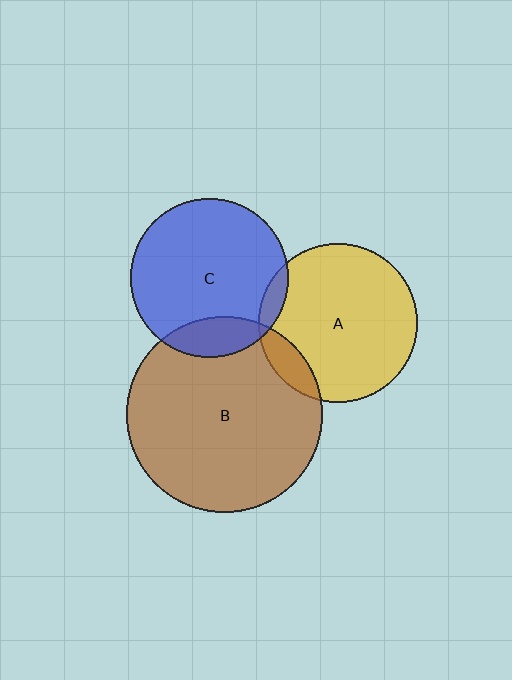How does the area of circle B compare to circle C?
Approximately 1.5 times.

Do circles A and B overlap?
Yes.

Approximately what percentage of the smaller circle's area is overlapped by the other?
Approximately 10%.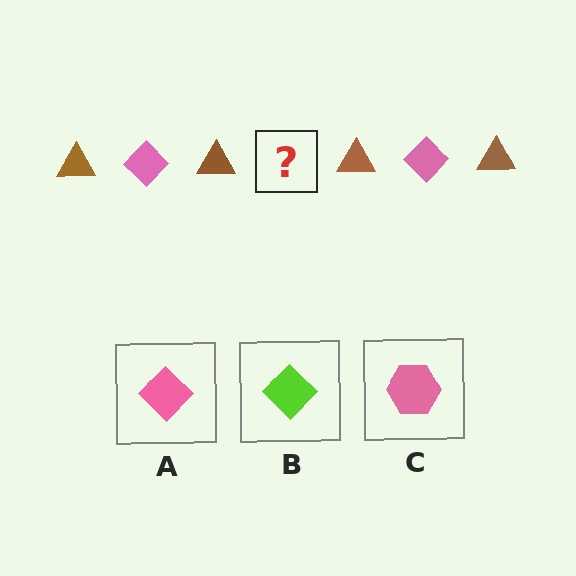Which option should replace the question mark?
Option A.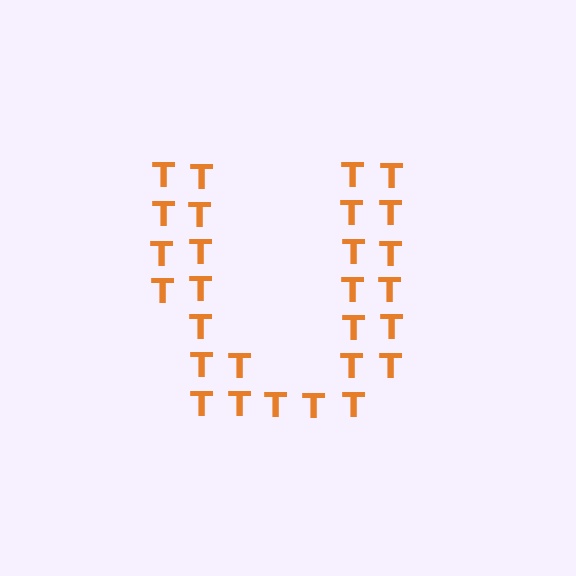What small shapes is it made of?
It is made of small letter T's.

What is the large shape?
The large shape is the letter U.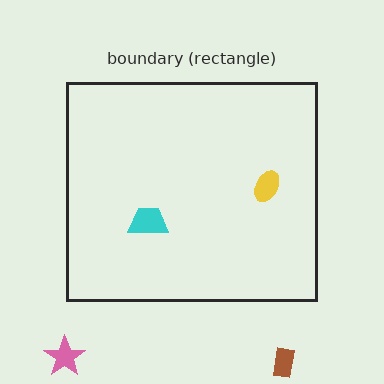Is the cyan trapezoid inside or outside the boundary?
Inside.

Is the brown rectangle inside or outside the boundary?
Outside.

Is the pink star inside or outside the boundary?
Outside.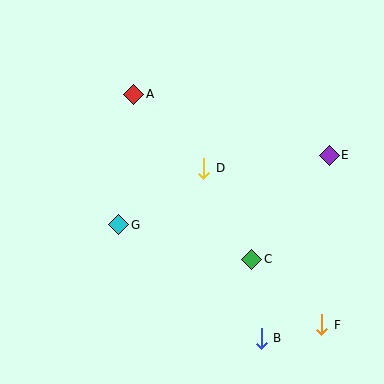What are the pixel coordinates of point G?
Point G is at (119, 225).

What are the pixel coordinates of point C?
Point C is at (252, 259).